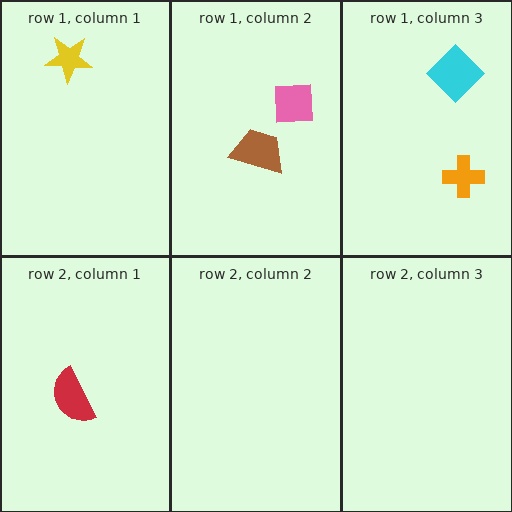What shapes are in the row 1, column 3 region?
The cyan diamond, the orange cross.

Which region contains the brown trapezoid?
The row 1, column 2 region.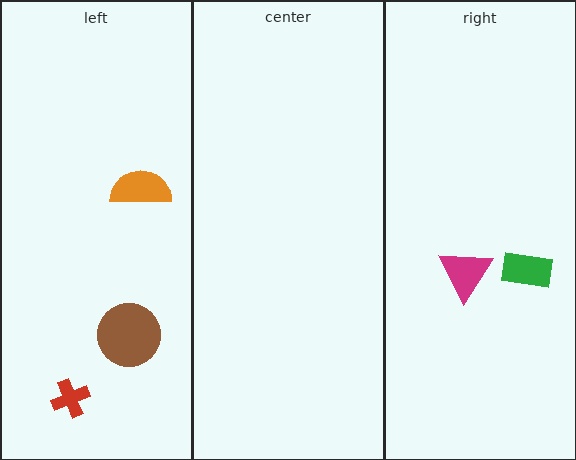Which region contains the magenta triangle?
The right region.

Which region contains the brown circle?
The left region.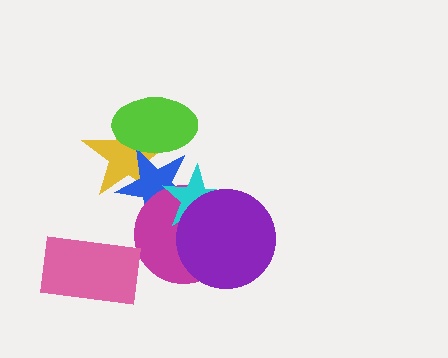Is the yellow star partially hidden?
Yes, it is partially covered by another shape.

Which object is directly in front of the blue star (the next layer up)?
The magenta circle is directly in front of the blue star.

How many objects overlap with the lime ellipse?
2 objects overlap with the lime ellipse.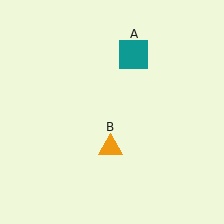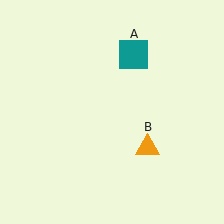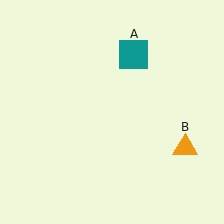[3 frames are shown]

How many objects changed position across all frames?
1 object changed position: orange triangle (object B).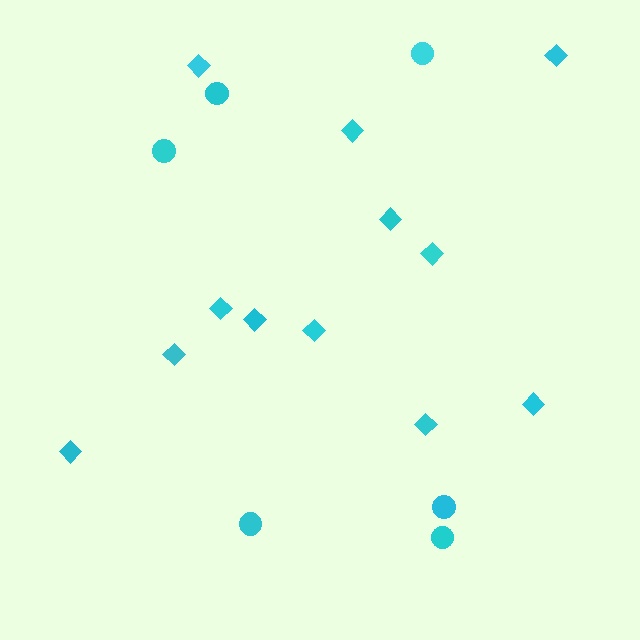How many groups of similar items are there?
There are 2 groups: one group of diamonds (12) and one group of circles (6).